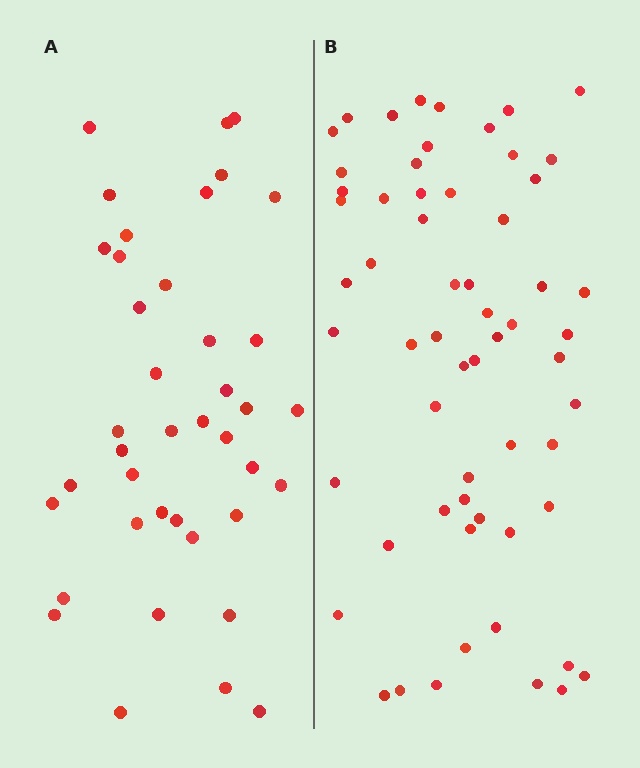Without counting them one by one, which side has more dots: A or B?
Region B (the right region) has more dots.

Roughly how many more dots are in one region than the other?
Region B has approximately 20 more dots than region A.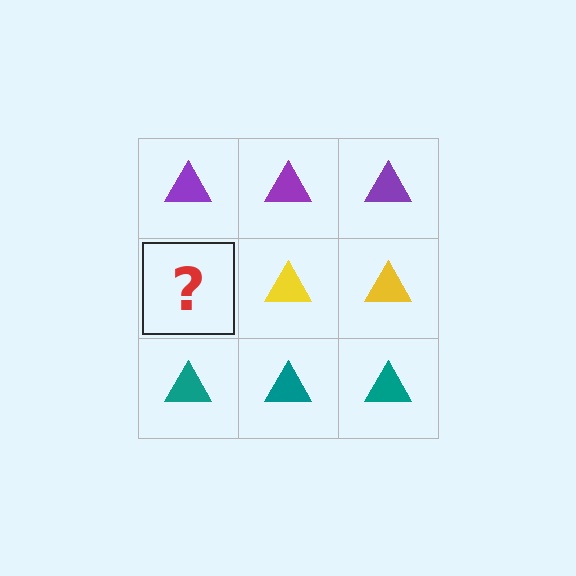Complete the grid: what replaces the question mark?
The question mark should be replaced with a yellow triangle.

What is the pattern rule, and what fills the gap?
The rule is that each row has a consistent color. The gap should be filled with a yellow triangle.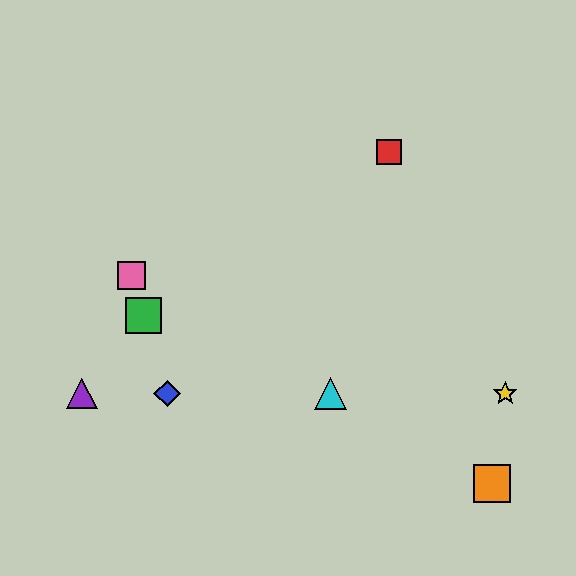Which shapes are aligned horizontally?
The blue diamond, the yellow star, the purple triangle, the cyan triangle are aligned horizontally.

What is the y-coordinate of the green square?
The green square is at y≈315.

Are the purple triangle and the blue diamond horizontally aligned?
Yes, both are at y≈393.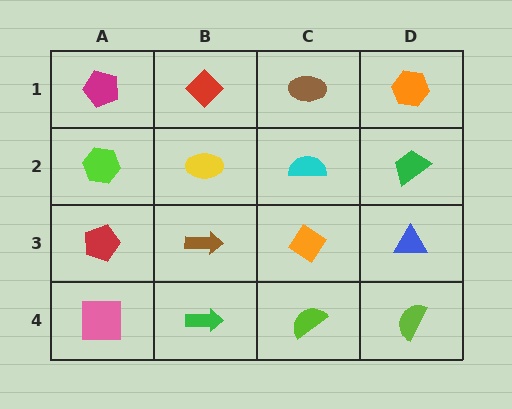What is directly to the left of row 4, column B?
A pink square.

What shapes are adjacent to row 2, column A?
A magenta pentagon (row 1, column A), a red pentagon (row 3, column A), a yellow ellipse (row 2, column B).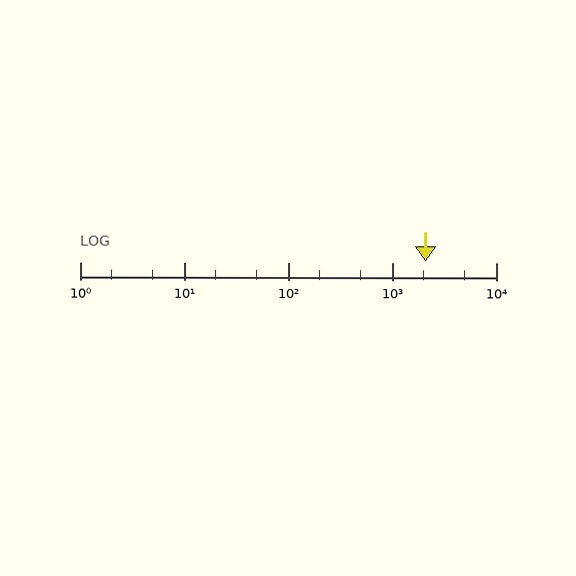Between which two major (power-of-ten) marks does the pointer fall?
The pointer is between 1000 and 10000.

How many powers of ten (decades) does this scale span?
The scale spans 4 decades, from 1 to 10000.